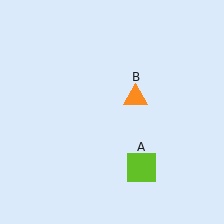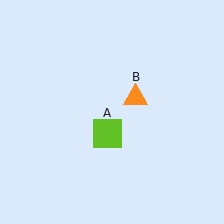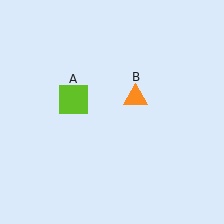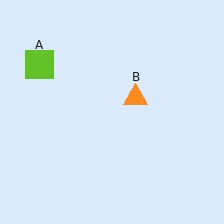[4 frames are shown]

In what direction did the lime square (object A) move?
The lime square (object A) moved up and to the left.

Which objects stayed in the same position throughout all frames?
Orange triangle (object B) remained stationary.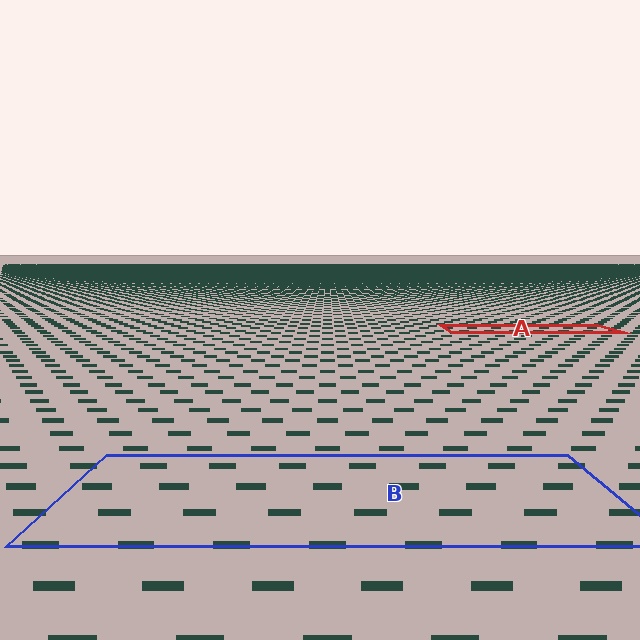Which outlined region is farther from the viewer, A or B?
Region A is farther from the viewer — the texture elements inside it appear smaller and more densely packed.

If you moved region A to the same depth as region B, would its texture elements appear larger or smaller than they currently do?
They would appear larger. At a closer depth, the same texture elements are projected at a bigger on-screen size.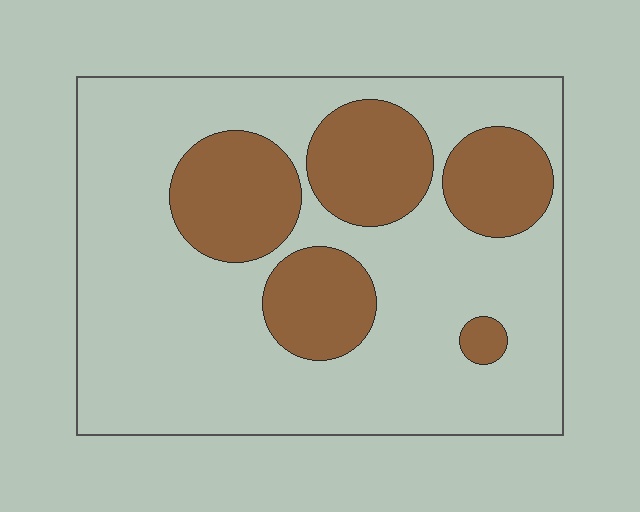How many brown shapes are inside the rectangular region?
5.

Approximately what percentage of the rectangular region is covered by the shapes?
Approximately 30%.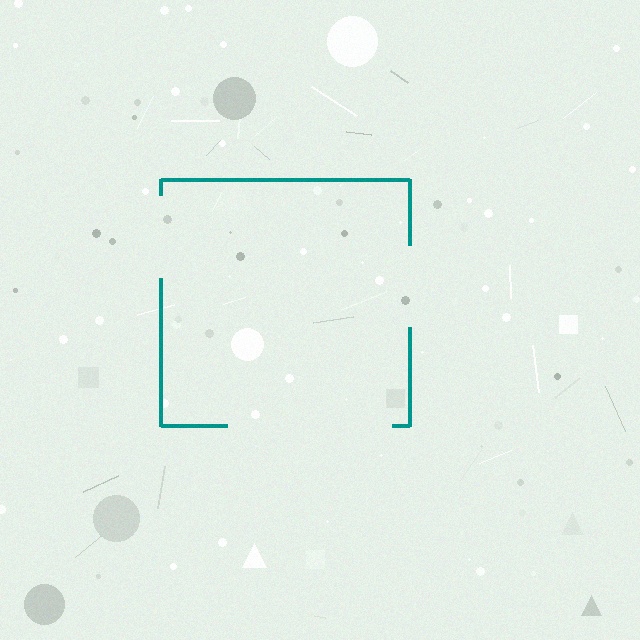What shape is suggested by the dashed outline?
The dashed outline suggests a square.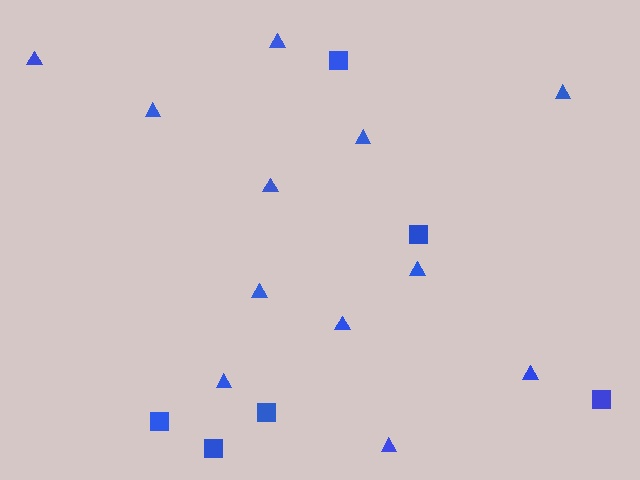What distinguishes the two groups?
There are 2 groups: one group of triangles (12) and one group of squares (6).